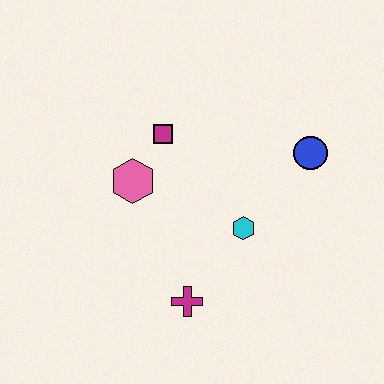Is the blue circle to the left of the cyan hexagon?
No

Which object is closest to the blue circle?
The cyan hexagon is closest to the blue circle.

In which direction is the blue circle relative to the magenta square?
The blue circle is to the right of the magenta square.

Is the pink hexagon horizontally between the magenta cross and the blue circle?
No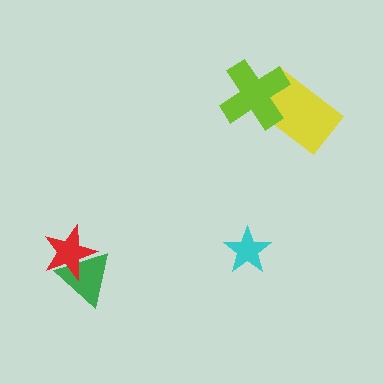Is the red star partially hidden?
No, no other shape covers it.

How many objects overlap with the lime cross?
1 object overlaps with the lime cross.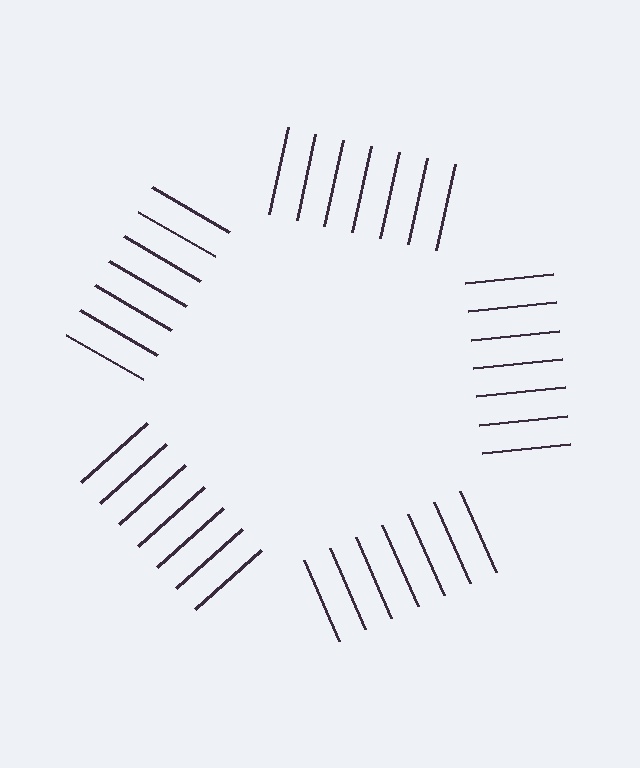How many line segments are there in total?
35 — 7 along each of the 5 edges.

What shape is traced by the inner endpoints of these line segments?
An illusory pentagon — the line segments terminate on its edges but no continuous stroke is drawn.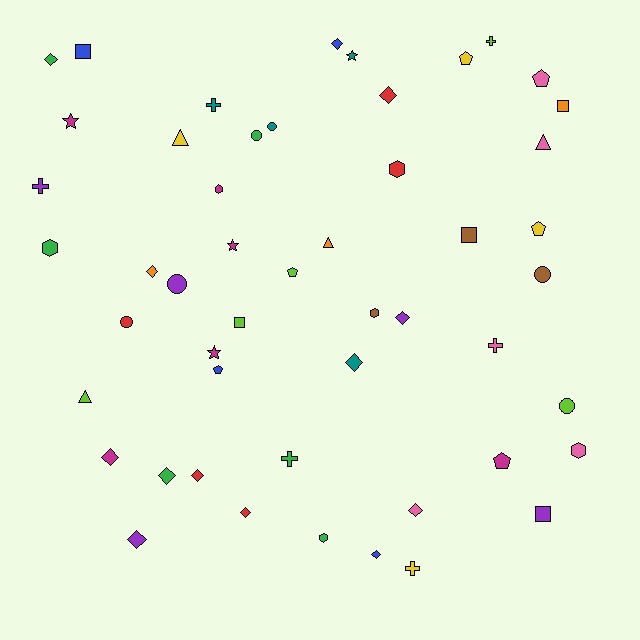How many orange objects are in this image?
There are 3 orange objects.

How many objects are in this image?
There are 50 objects.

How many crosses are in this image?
There are 6 crosses.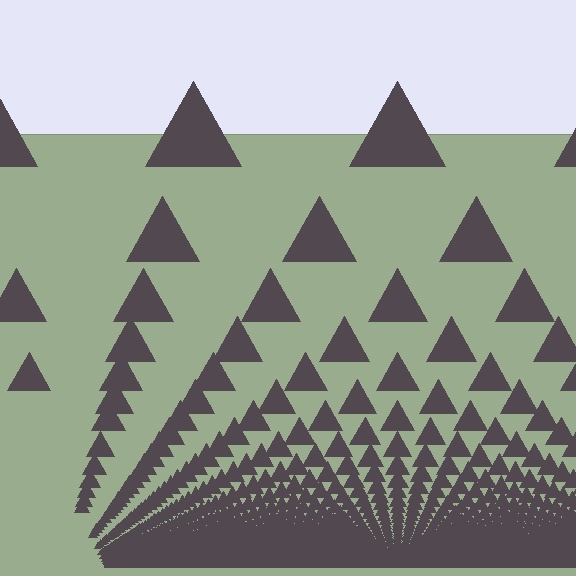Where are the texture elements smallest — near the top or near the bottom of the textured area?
Near the bottom.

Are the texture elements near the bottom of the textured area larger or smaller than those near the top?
Smaller. The gradient is inverted — elements near the bottom are smaller and denser.